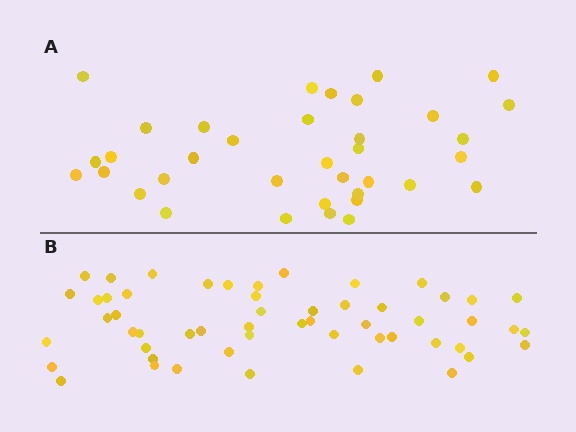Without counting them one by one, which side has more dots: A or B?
Region B (the bottom region) has more dots.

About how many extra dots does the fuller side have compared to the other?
Region B has approximately 20 more dots than region A.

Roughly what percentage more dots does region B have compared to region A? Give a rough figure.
About 50% more.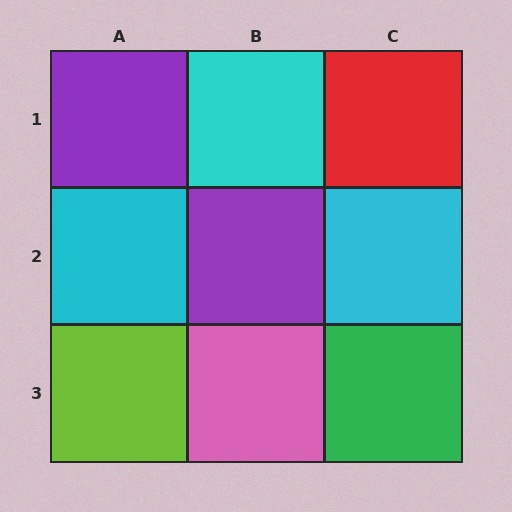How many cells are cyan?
3 cells are cyan.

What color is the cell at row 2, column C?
Cyan.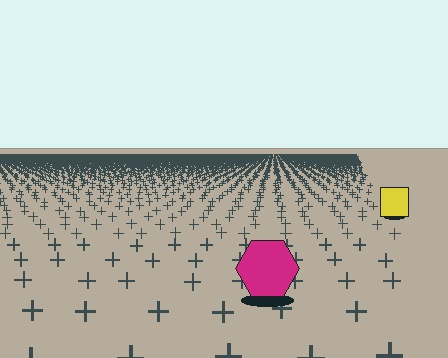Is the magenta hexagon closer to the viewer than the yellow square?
Yes. The magenta hexagon is closer — you can tell from the texture gradient: the ground texture is coarser near it.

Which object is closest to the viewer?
The magenta hexagon is closest. The texture marks near it are larger and more spread out.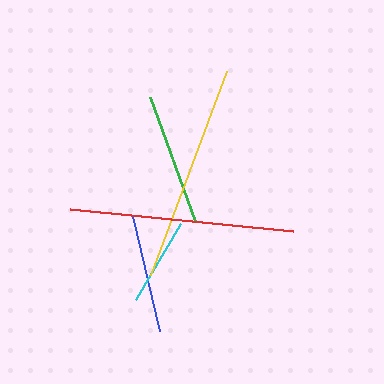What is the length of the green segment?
The green segment is approximately 131 pixels long.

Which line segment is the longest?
The red line is the longest at approximately 225 pixels.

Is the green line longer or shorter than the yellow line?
The yellow line is longer than the green line.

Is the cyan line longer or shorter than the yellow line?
The yellow line is longer than the cyan line.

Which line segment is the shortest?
The cyan line is the shortest at approximately 88 pixels.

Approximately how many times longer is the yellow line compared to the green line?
The yellow line is approximately 1.7 times the length of the green line.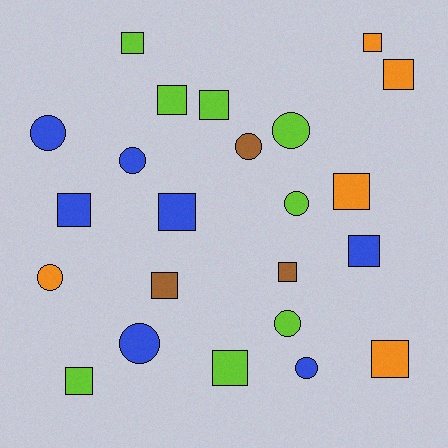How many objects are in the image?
There are 23 objects.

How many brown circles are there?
There is 1 brown circle.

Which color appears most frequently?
Lime, with 8 objects.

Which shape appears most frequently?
Square, with 14 objects.